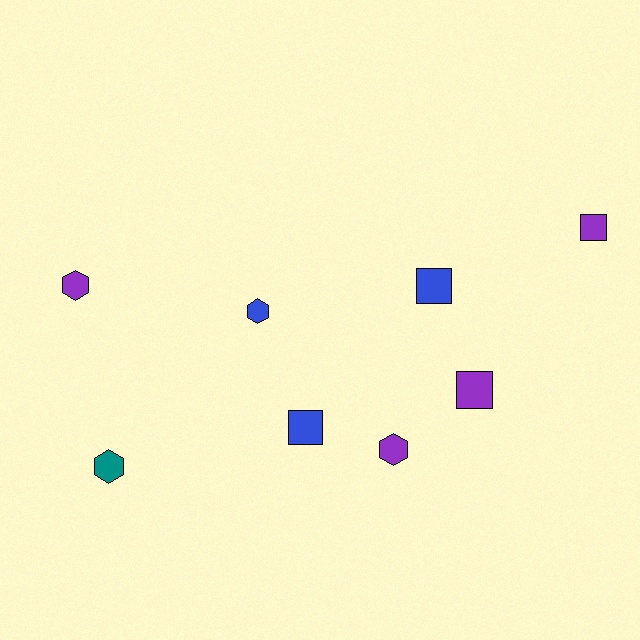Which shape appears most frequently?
Square, with 4 objects.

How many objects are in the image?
There are 8 objects.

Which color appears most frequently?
Purple, with 4 objects.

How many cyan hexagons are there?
There are no cyan hexagons.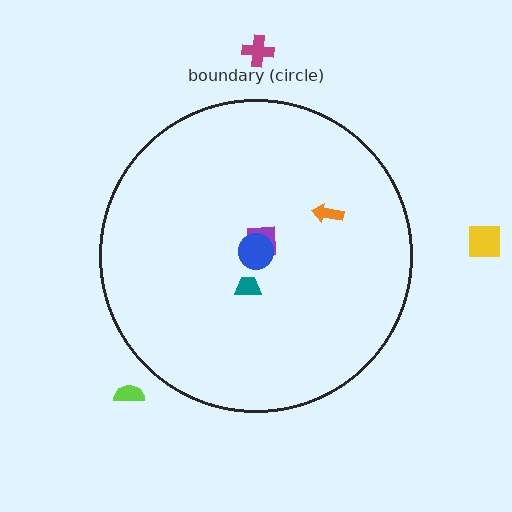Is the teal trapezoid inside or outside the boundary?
Inside.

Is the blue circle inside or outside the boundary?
Inside.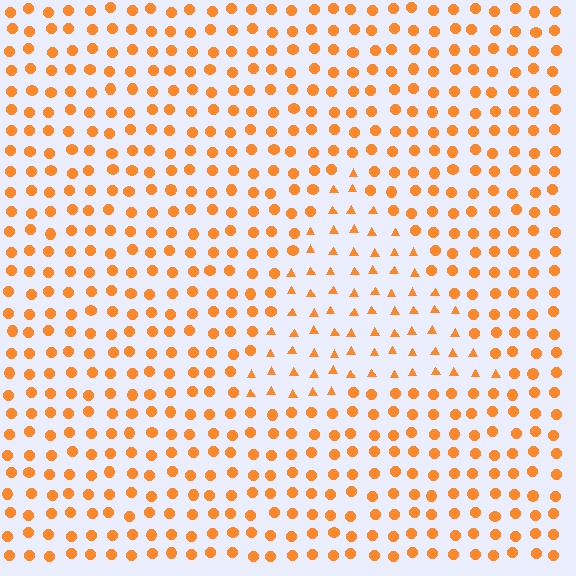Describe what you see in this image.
The image is filled with small orange elements arranged in a uniform grid. A triangle-shaped region contains triangles, while the surrounding area contains circles. The boundary is defined purely by the change in element shape.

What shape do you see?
I see a triangle.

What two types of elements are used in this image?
The image uses triangles inside the triangle region and circles outside it.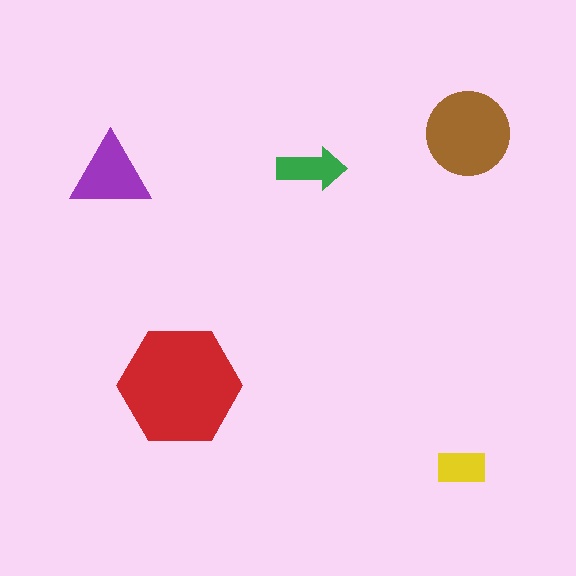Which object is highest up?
The brown circle is topmost.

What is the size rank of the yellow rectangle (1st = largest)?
5th.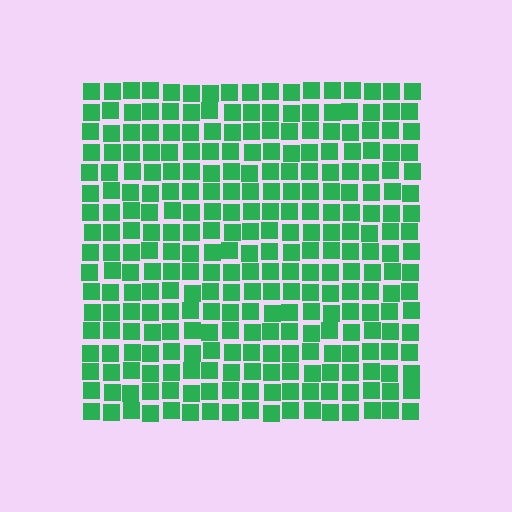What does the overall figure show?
The overall figure shows a square.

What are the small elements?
The small elements are squares.